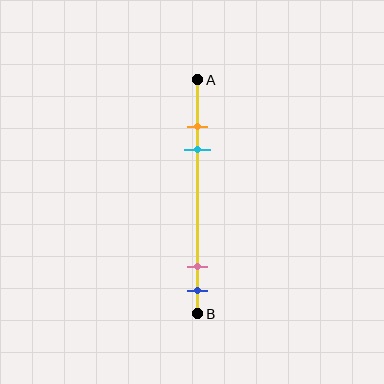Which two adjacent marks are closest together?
The orange and cyan marks are the closest adjacent pair.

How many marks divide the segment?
There are 4 marks dividing the segment.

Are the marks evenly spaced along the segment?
No, the marks are not evenly spaced.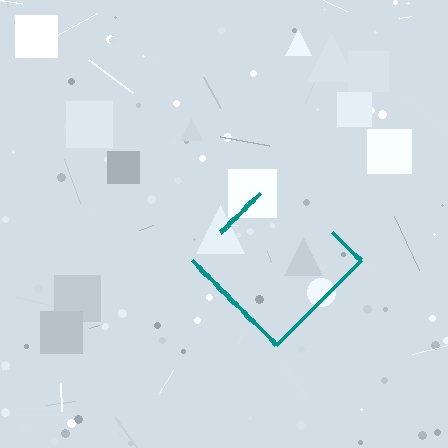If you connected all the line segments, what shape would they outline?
They would outline a diamond.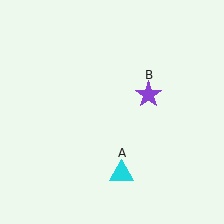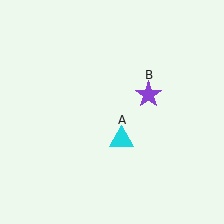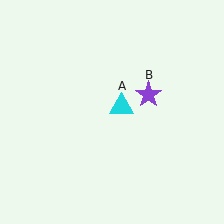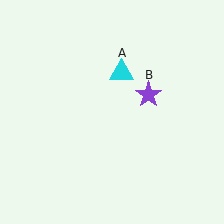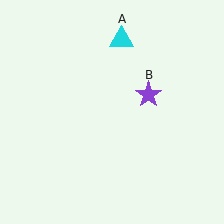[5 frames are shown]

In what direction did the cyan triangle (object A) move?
The cyan triangle (object A) moved up.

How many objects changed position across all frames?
1 object changed position: cyan triangle (object A).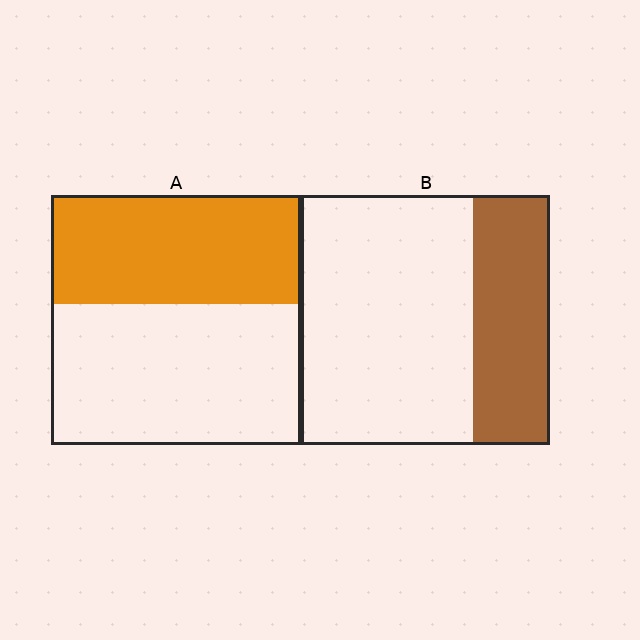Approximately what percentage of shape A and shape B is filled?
A is approximately 45% and B is approximately 30%.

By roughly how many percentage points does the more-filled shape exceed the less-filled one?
By roughly 15 percentage points (A over B).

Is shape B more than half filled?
No.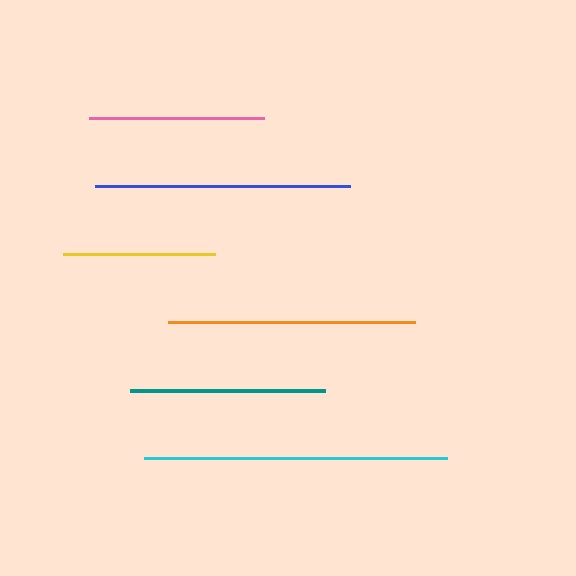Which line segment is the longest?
The cyan line is the longest at approximately 303 pixels.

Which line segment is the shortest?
The yellow line is the shortest at approximately 152 pixels.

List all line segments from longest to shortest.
From longest to shortest: cyan, blue, orange, teal, pink, yellow.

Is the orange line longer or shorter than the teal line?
The orange line is longer than the teal line.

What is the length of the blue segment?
The blue segment is approximately 255 pixels long.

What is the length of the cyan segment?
The cyan segment is approximately 303 pixels long.